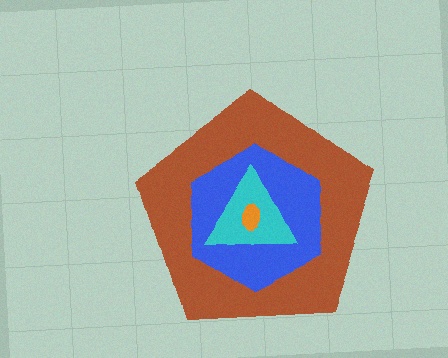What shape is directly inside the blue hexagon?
The cyan triangle.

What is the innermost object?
The orange ellipse.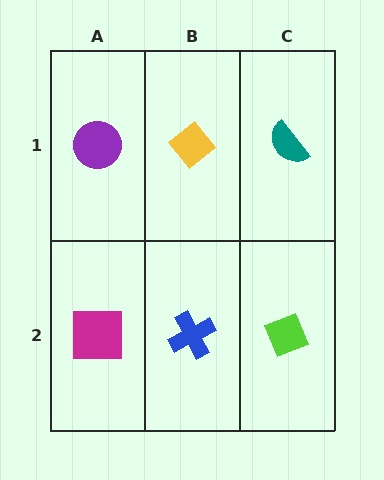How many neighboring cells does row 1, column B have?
3.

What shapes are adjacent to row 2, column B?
A yellow diamond (row 1, column B), a magenta square (row 2, column A), a lime diamond (row 2, column C).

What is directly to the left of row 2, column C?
A blue cross.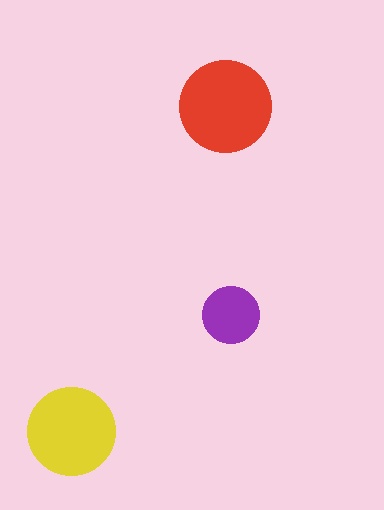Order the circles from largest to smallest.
the red one, the yellow one, the purple one.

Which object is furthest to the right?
The purple circle is rightmost.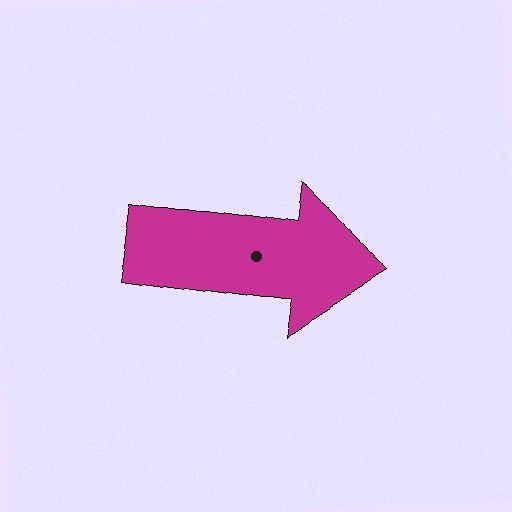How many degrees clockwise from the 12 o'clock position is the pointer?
Approximately 98 degrees.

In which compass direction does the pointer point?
East.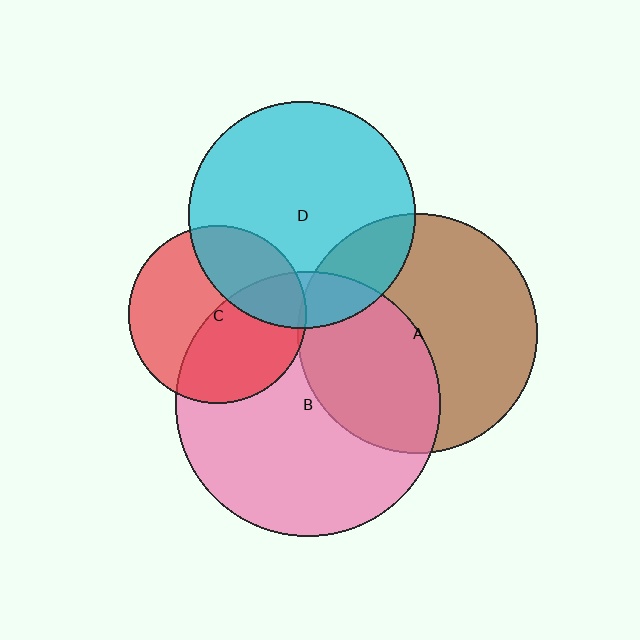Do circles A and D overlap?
Yes.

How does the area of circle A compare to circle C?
Approximately 1.8 times.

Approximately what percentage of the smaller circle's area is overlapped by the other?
Approximately 20%.